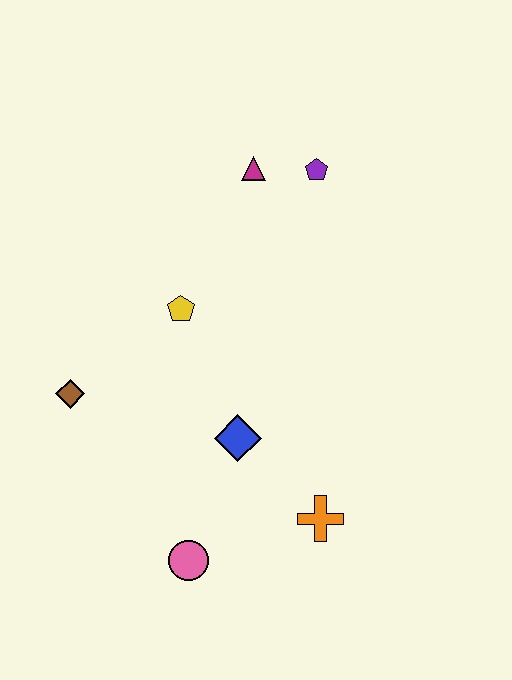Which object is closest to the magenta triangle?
The purple pentagon is closest to the magenta triangle.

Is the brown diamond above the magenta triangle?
No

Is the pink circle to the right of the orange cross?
No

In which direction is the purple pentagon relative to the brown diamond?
The purple pentagon is to the right of the brown diamond.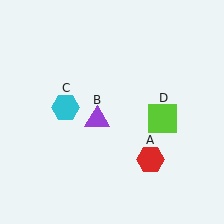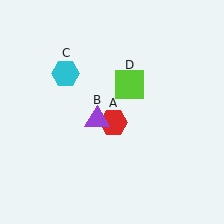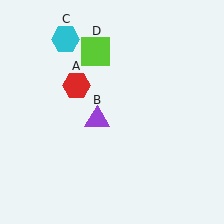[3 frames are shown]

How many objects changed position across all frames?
3 objects changed position: red hexagon (object A), cyan hexagon (object C), lime square (object D).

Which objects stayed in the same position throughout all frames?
Purple triangle (object B) remained stationary.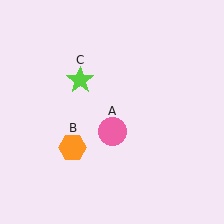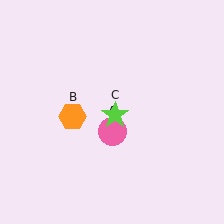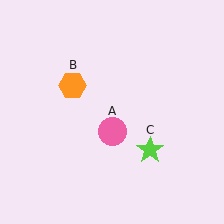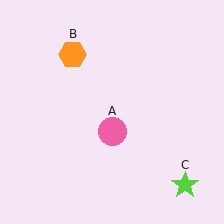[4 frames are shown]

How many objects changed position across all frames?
2 objects changed position: orange hexagon (object B), lime star (object C).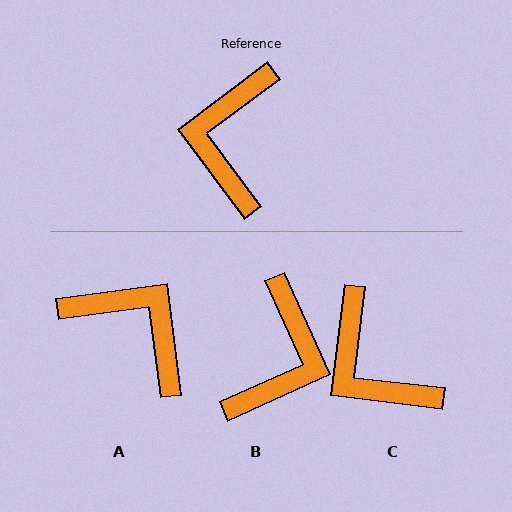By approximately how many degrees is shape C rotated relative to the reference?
Approximately 47 degrees counter-clockwise.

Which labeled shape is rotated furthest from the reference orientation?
B, about 168 degrees away.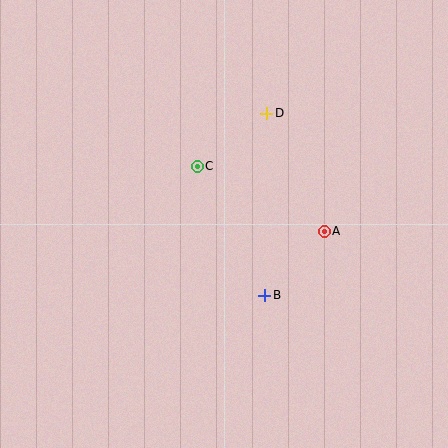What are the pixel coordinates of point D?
Point D is at (267, 113).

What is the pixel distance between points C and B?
The distance between C and B is 146 pixels.